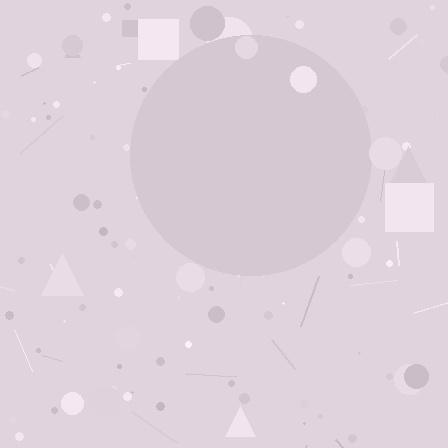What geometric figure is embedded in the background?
A circle is embedded in the background.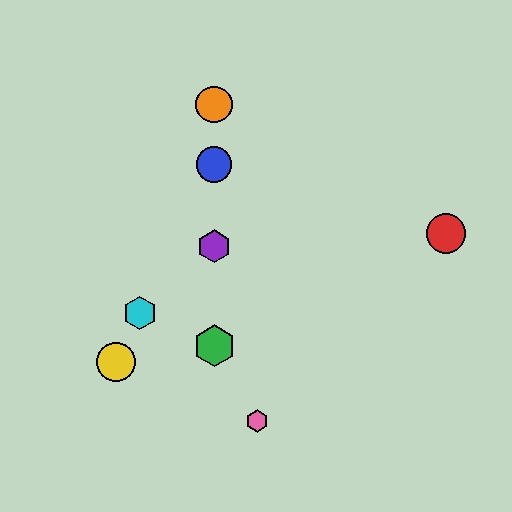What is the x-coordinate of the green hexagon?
The green hexagon is at x≈214.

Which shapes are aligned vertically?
The blue circle, the green hexagon, the purple hexagon, the orange circle are aligned vertically.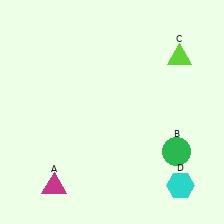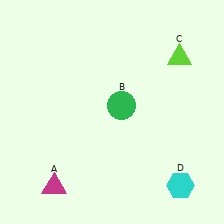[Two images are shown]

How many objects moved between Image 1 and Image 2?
1 object moved between the two images.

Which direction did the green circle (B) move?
The green circle (B) moved left.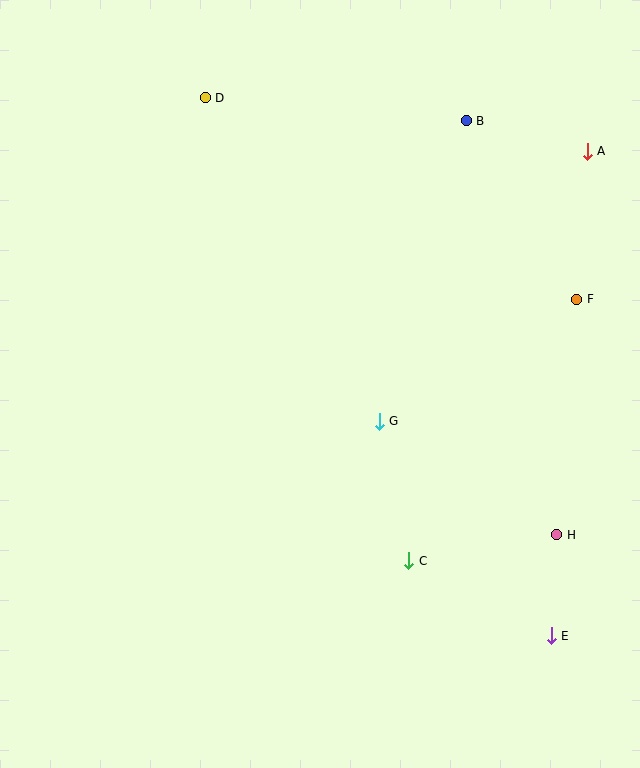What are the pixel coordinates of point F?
Point F is at (577, 299).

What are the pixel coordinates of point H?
Point H is at (557, 535).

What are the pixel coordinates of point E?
Point E is at (551, 636).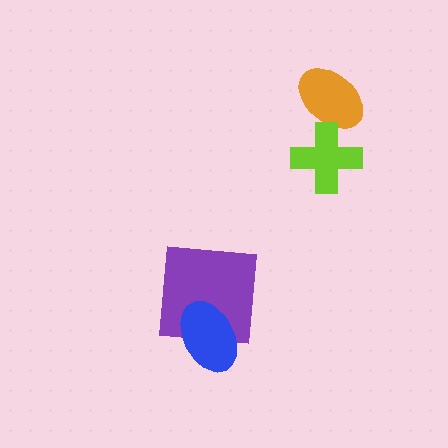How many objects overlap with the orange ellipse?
1 object overlaps with the orange ellipse.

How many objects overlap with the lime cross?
1 object overlaps with the lime cross.